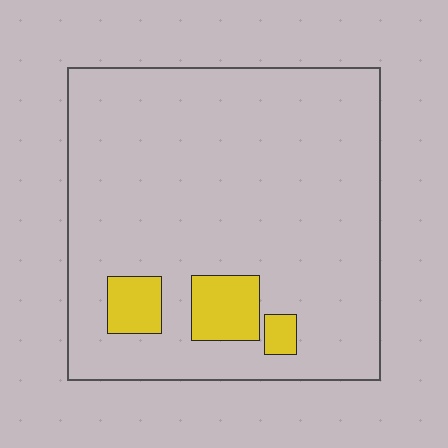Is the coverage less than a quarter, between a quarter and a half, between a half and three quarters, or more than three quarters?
Less than a quarter.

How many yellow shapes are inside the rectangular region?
3.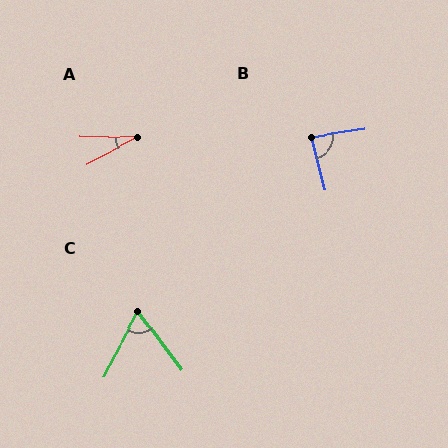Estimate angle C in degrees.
Approximately 65 degrees.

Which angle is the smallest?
A, at approximately 29 degrees.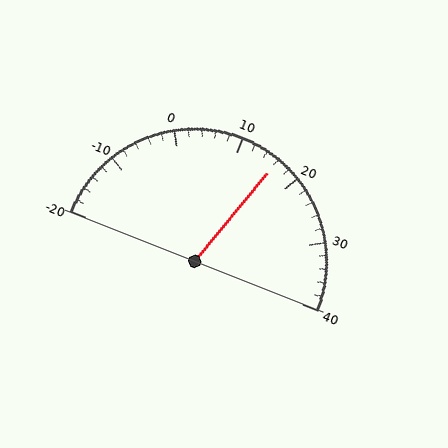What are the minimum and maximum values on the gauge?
The gauge ranges from -20 to 40.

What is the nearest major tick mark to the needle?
The nearest major tick mark is 20.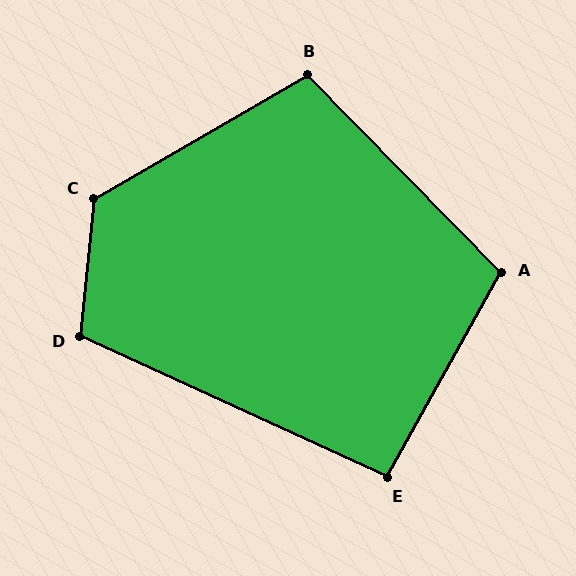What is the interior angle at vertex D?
Approximately 109 degrees (obtuse).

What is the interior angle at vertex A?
Approximately 106 degrees (obtuse).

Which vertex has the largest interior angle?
C, at approximately 126 degrees.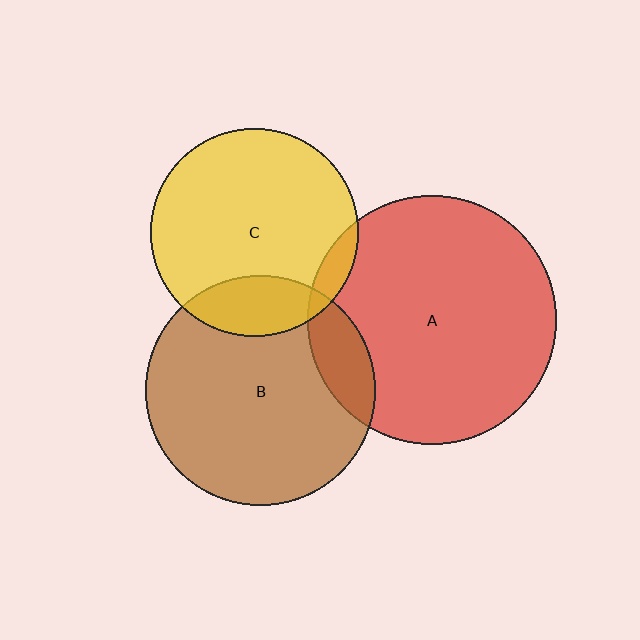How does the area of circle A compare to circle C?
Approximately 1.4 times.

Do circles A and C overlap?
Yes.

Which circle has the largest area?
Circle A (red).